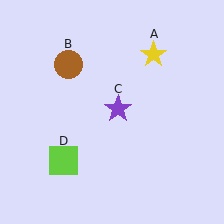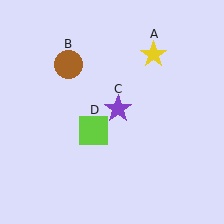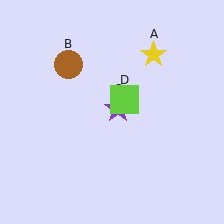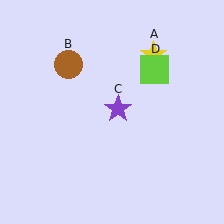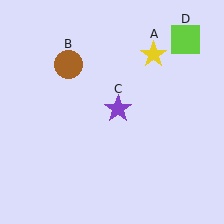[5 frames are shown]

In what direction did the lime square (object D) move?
The lime square (object D) moved up and to the right.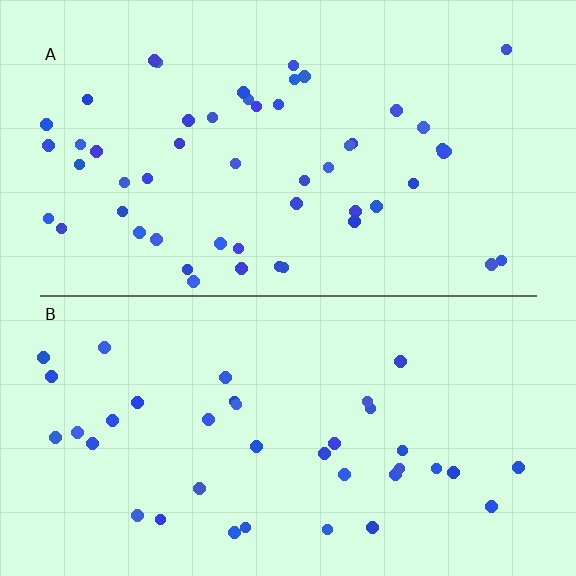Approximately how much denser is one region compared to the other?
Approximately 1.4× — region A over region B.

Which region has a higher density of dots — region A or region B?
A (the top).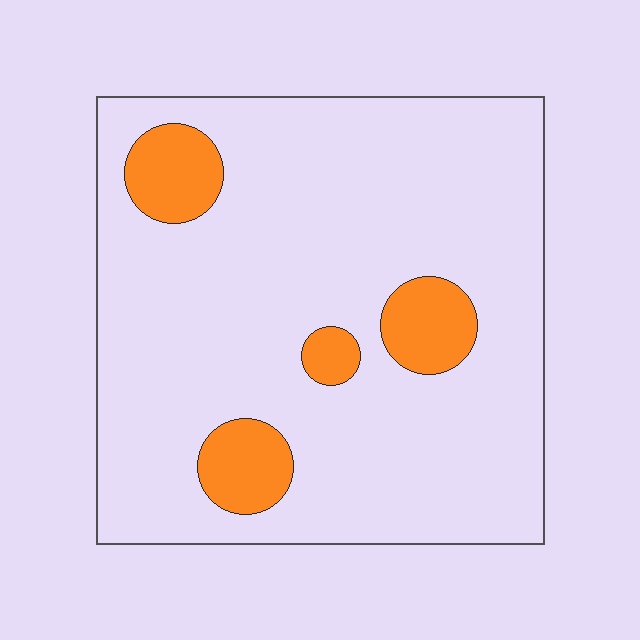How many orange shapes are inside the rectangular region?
4.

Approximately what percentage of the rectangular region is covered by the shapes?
Approximately 15%.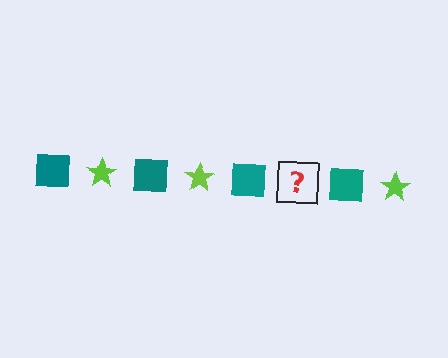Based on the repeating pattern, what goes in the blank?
The blank should be a lime star.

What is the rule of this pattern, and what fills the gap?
The rule is that the pattern alternates between teal square and lime star. The gap should be filled with a lime star.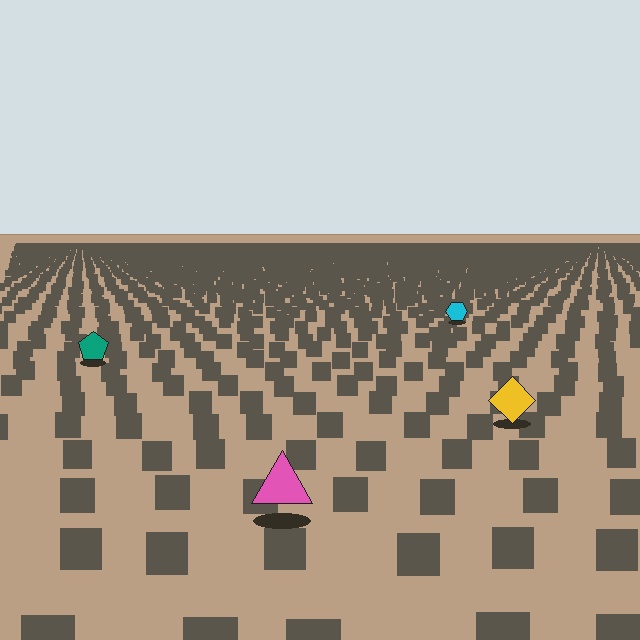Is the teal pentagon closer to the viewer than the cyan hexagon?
Yes. The teal pentagon is closer — you can tell from the texture gradient: the ground texture is coarser near it.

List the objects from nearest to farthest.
From nearest to farthest: the pink triangle, the yellow diamond, the teal pentagon, the cyan hexagon.